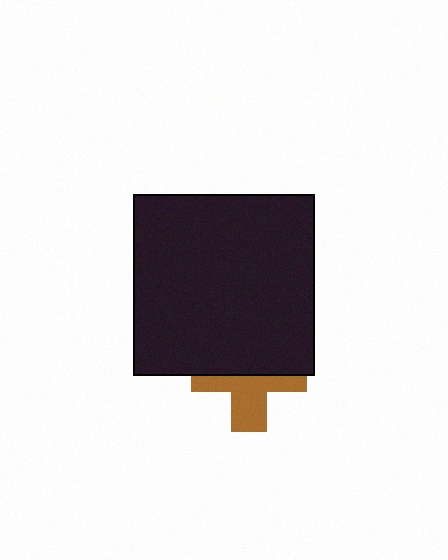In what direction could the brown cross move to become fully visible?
The brown cross could move down. That would shift it out from behind the black square entirely.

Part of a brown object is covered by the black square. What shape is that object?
It is a cross.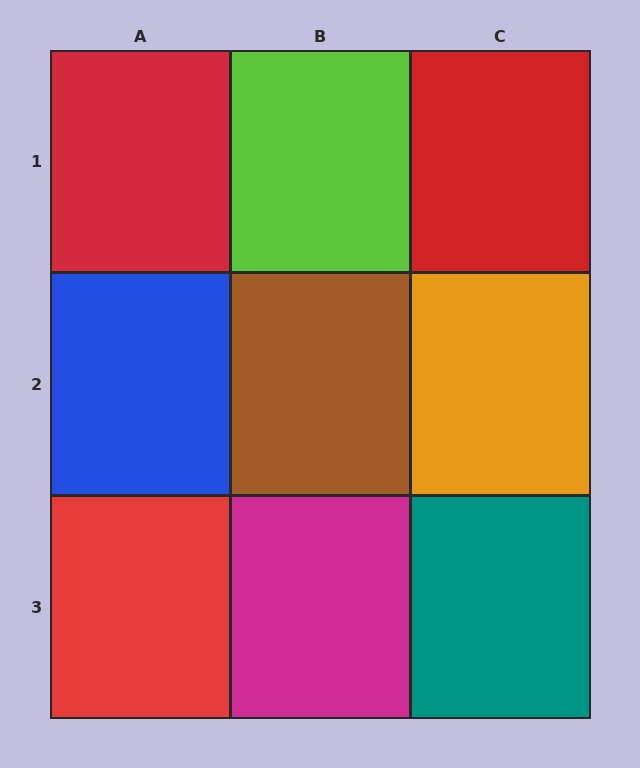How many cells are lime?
1 cell is lime.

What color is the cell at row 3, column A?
Red.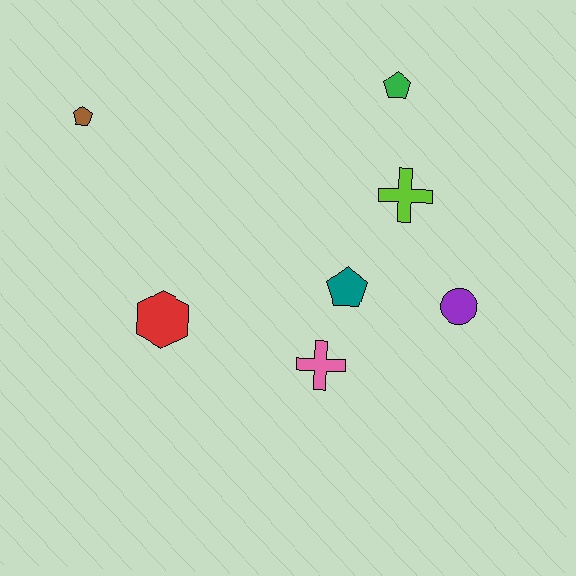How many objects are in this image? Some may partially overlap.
There are 7 objects.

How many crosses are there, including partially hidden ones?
There are 2 crosses.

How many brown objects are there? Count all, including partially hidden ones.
There is 1 brown object.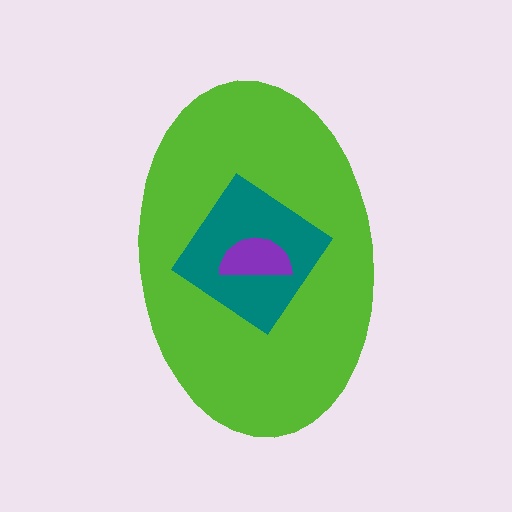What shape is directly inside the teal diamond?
The purple semicircle.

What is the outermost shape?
The lime ellipse.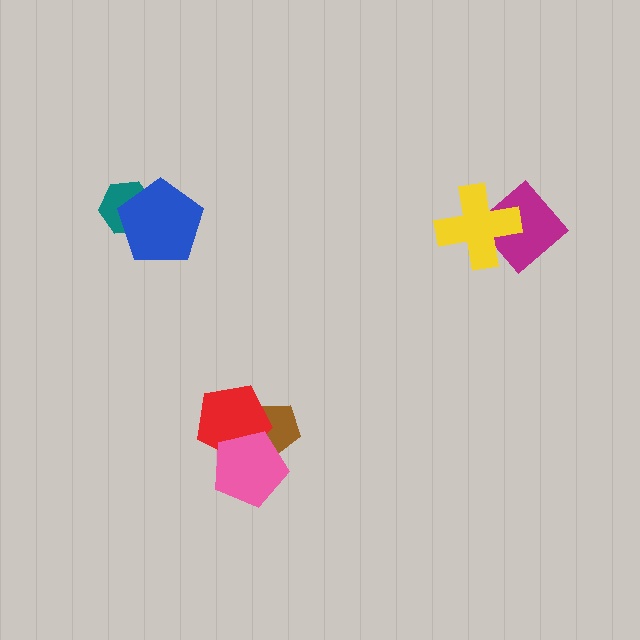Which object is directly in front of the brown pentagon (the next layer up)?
The red pentagon is directly in front of the brown pentagon.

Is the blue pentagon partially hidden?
No, no other shape covers it.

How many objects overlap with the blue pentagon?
1 object overlaps with the blue pentagon.